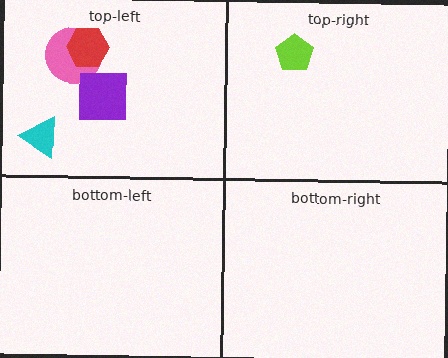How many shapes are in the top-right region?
1.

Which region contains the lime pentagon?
The top-right region.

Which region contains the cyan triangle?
The top-left region.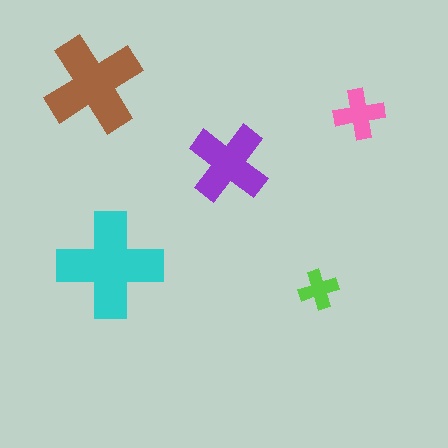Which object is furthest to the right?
The pink cross is rightmost.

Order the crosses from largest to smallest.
the cyan one, the brown one, the purple one, the pink one, the lime one.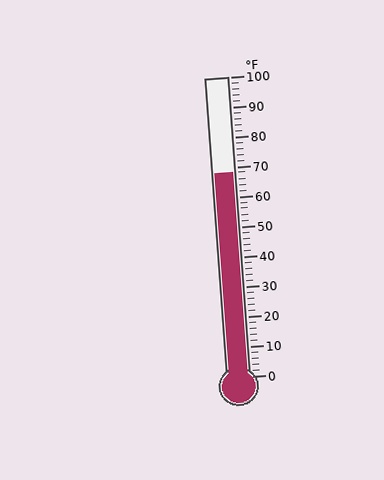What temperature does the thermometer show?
The thermometer shows approximately 68°F.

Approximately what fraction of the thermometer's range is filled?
The thermometer is filled to approximately 70% of its range.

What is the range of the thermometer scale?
The thermometer scale ranges from 0°F to 100°F.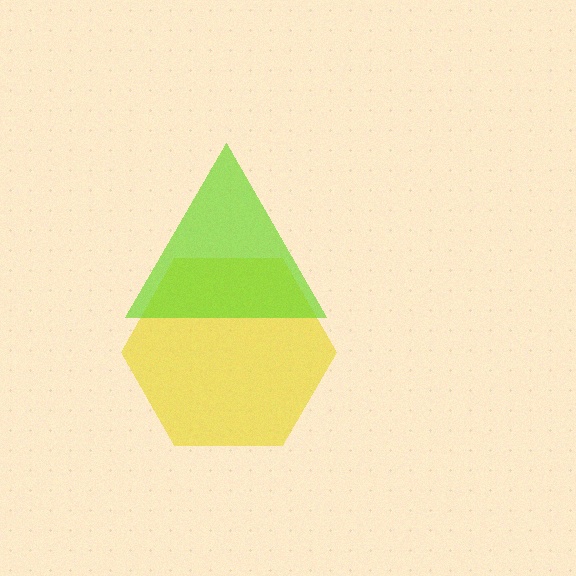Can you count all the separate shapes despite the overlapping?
Yes, there are 2 separate shapes.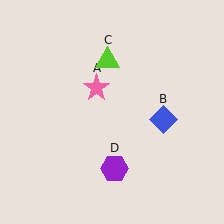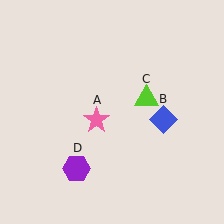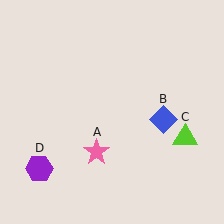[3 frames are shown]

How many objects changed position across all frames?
3 objects changed position: pink star (object A), lime triangle (object C), purple hexagon (object D).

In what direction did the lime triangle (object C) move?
The lime triangle (object C) moved down and to the right.